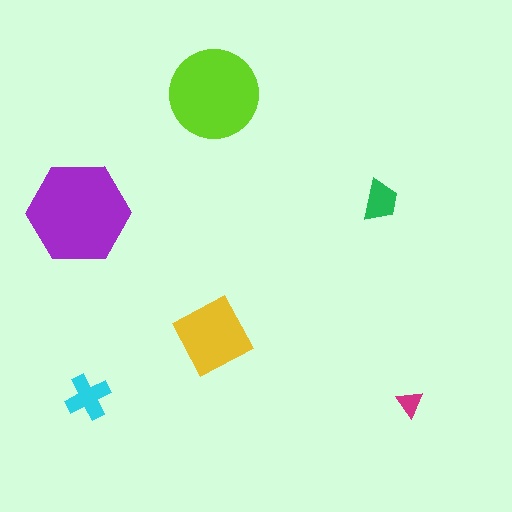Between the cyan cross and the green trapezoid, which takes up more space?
The cyan cross.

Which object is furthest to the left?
The purple hexagon is leftmost.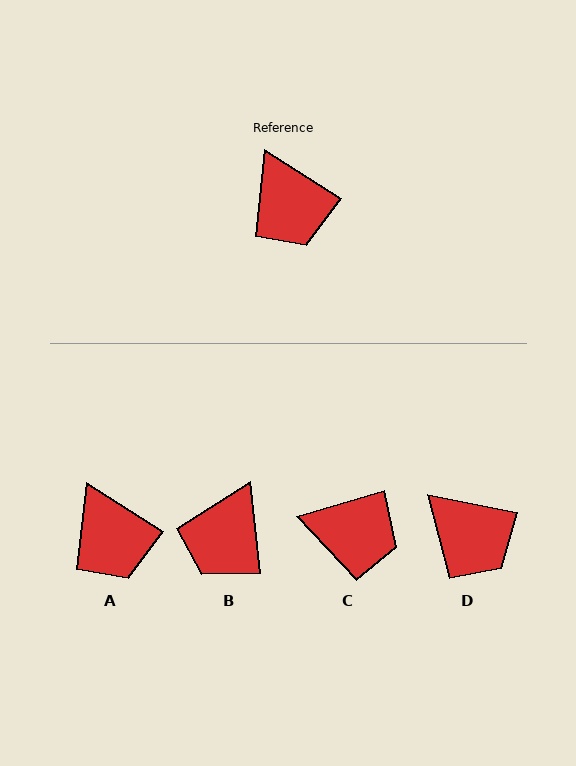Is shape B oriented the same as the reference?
No, it is off by about 51 degrees.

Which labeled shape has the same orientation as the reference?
A.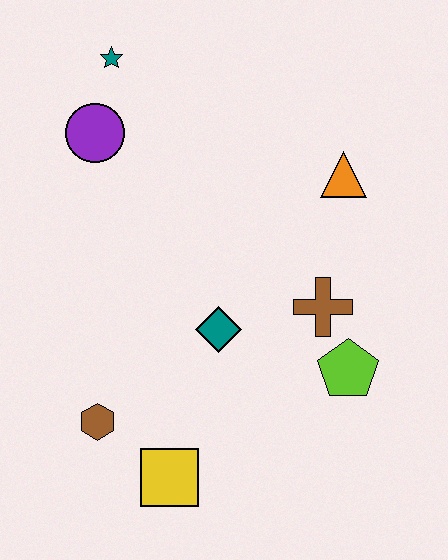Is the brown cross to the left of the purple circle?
No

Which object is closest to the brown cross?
The lime pentagon is closest to the brown cross.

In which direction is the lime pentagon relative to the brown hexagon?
The lime pentagon is to the right of the brown hexagon.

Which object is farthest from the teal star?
The yellow square is farthest from the teal star.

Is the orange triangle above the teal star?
No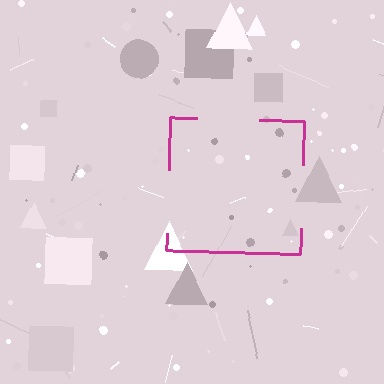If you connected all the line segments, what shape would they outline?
They would outline a square.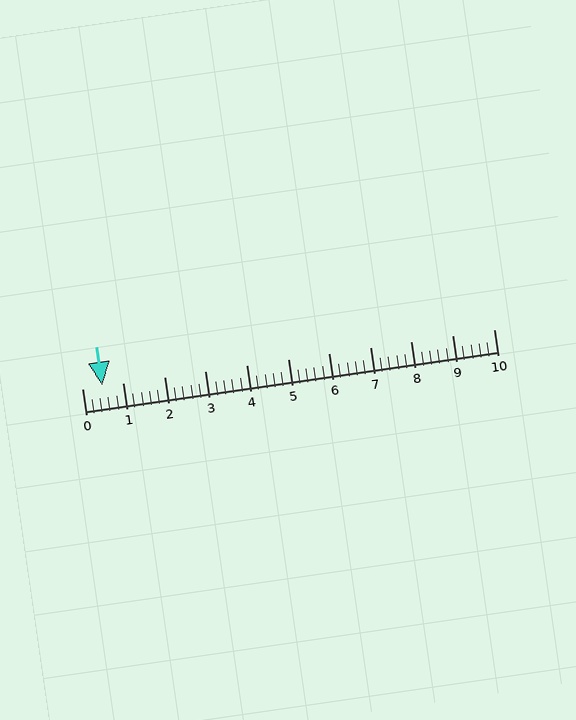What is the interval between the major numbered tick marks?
The major tick marks are spaced 1 units apart.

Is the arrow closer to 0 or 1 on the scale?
The arrow is closer to 1.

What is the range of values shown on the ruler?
The ruler shows values from 0 to 10.